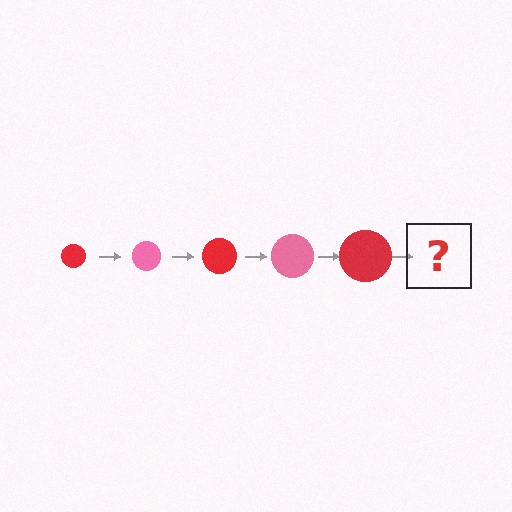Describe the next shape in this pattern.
It should be a pink circle, larger than the previous one.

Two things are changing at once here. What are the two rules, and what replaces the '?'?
The two rules are that the circle grows larger each step and the color cycles through red and pink. The '?' should be a pink circle, larger than the previous one.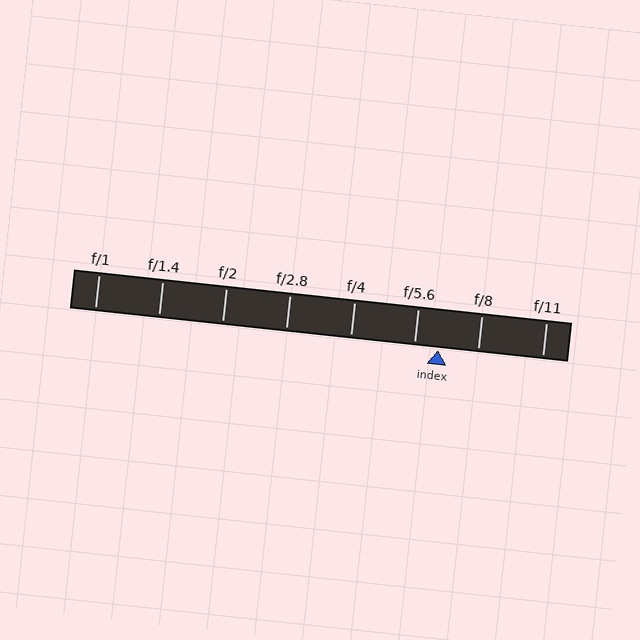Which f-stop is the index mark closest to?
The index mark is closest to f/5.6.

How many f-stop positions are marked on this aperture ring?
There are 8 f-stop positions marked.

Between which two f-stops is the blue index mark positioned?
The index mark is between f/5.6 and f/8.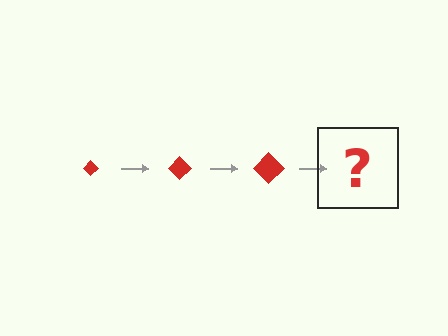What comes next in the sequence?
The next element should be a red diamond, larger than the previous one.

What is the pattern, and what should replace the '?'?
The pattern is that the diamond gets progressively larger each step. The '?' should be a red diamond, larger than the previous one.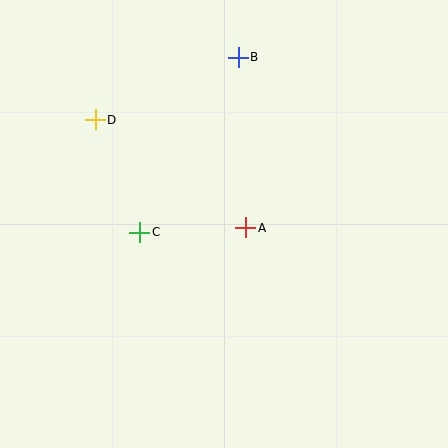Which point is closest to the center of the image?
Point A at (246, 228) is closest to the center.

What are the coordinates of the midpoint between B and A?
The midpoint between B and A is at (242, 143).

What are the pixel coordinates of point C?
Point C is at (140, 232).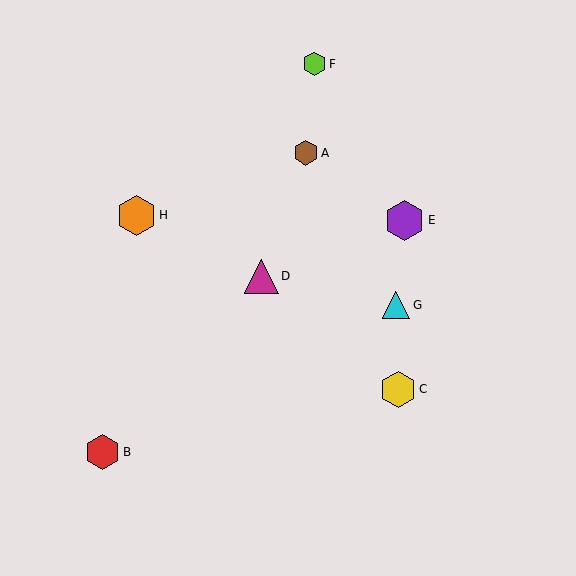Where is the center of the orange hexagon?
The center of the orange hexagon is at (136, 215).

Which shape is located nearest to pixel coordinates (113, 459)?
The red hexagon (labeled B) at (103, 452) is nearest to that location.